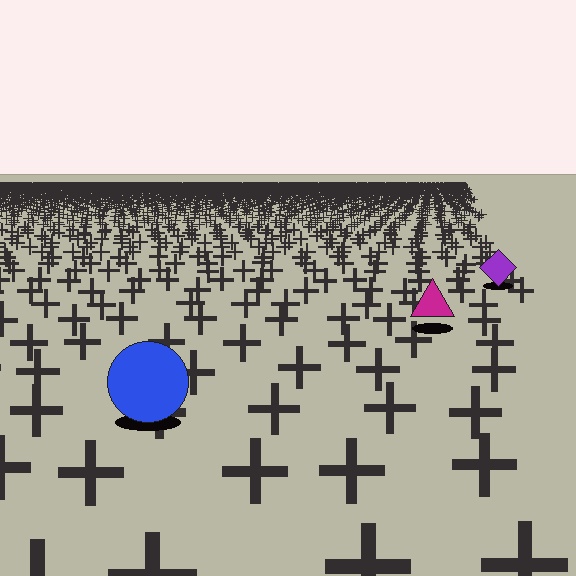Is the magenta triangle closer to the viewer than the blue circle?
No. The blue circle is closer — you can tell from the texture gradient: the ground texture is coarser near it.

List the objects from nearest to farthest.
From nearest to farthest: the blue circle, the magenta triangle, the purple diamond.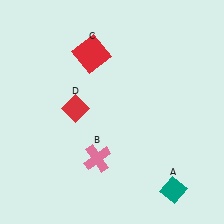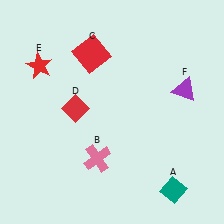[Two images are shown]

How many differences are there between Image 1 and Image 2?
There are 2 differences between the two images.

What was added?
A red star (E), a purple triangle (F) were added in Image 2.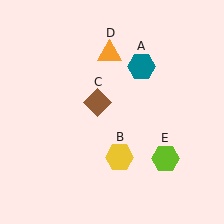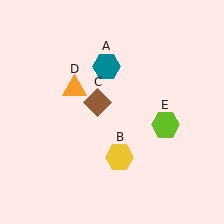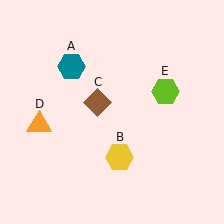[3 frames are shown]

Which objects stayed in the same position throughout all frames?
Yellow hexagon (object B) and brown diamond (object C) remained stationary.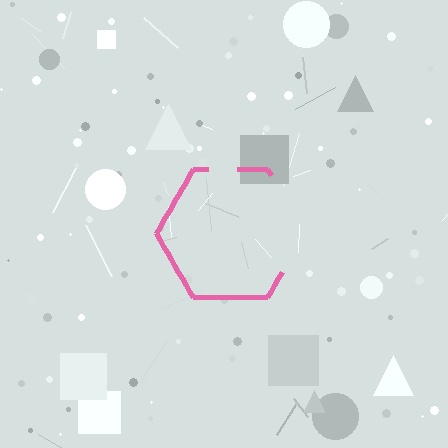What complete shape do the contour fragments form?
The contour fragments form a hexagon.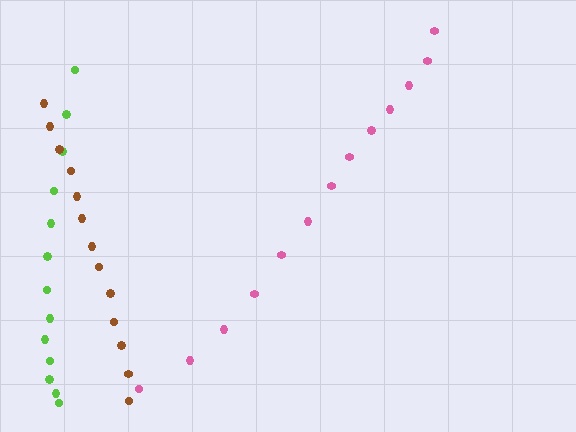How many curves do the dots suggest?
There are 3 distinct paths.